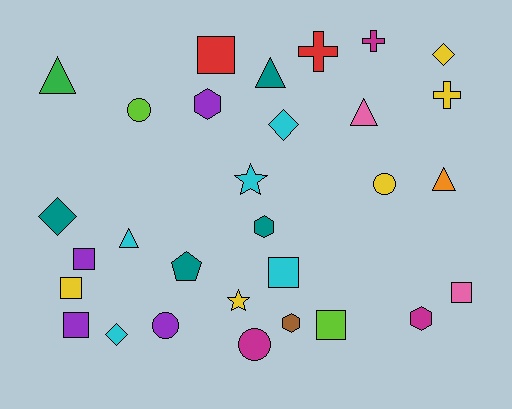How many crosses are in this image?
There are 3 crosses.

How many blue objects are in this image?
There are no blue objects.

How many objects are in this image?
There are 30 objects.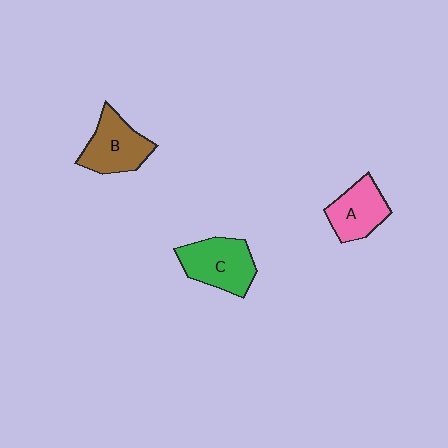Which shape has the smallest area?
Shape A (pink).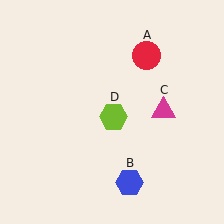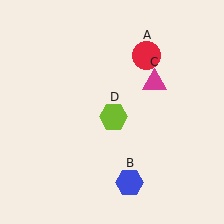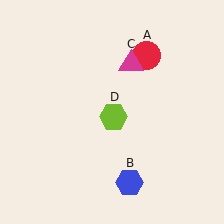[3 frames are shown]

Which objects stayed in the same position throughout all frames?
Red circle (object A) and blue hexagon (object B) and lime hexagon (object D) remained stationary.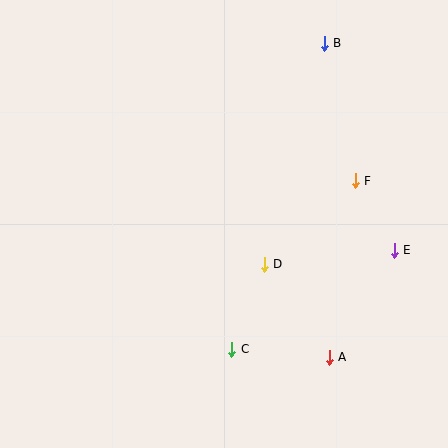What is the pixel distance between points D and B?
The distance between D and B is 229 pixels.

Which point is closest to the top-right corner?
Point B is closest to the top-right corner.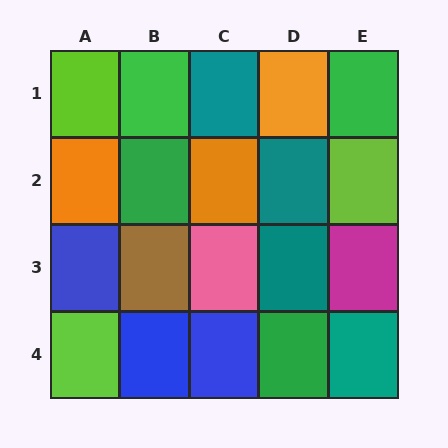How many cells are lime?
3 cells are lime.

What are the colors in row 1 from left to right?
Lime, green, teal, orange, green.